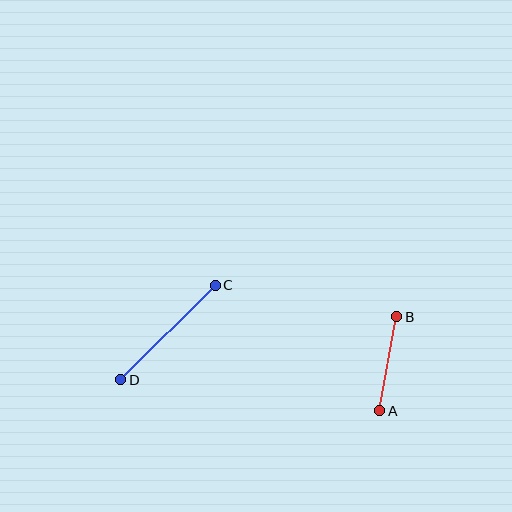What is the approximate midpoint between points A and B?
The midpoint is at approximately (388, 364) pixels.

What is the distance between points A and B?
The distance is approximately 95 pixels.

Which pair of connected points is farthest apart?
Points C and D are farthest apart.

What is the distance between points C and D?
The distance is approximately 133 pixels.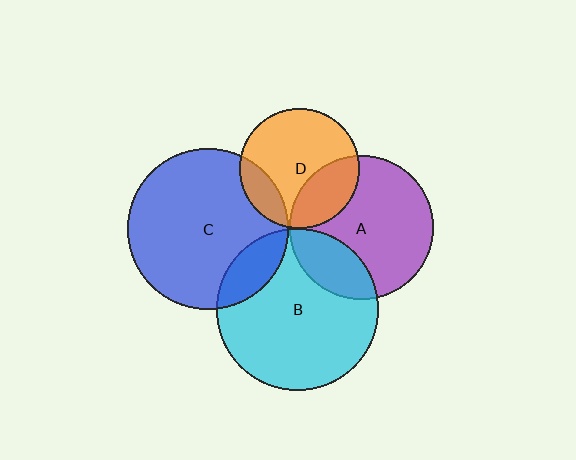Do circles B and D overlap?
Yes.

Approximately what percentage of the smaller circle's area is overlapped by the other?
Approximately 5%.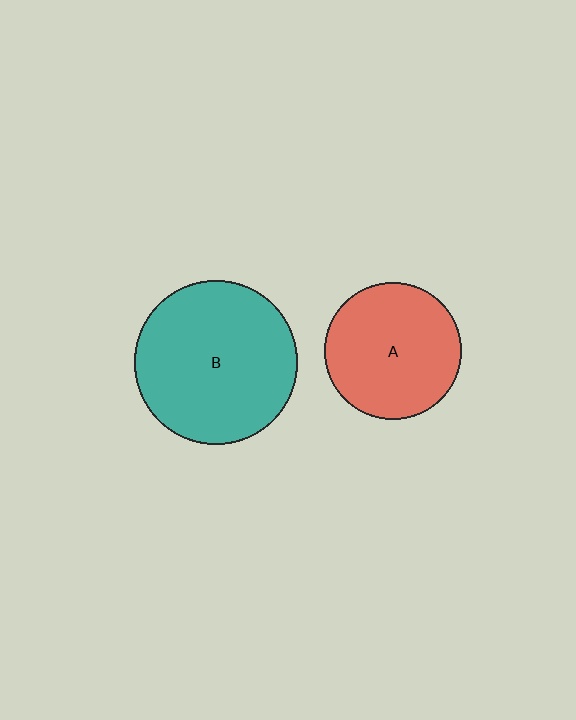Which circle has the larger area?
Circle B (teal).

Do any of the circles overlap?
No, none of the circles overlap.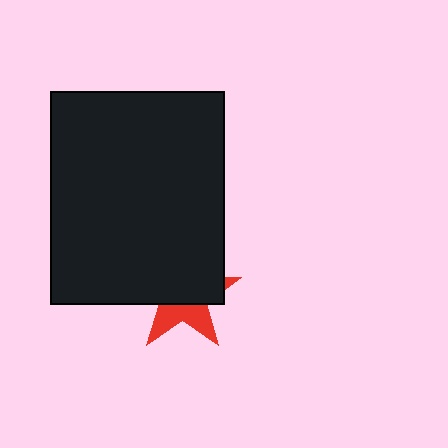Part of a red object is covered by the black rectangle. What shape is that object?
It is a star.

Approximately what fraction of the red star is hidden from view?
Roughly 63% of the red star is hidden behind the black rectangle.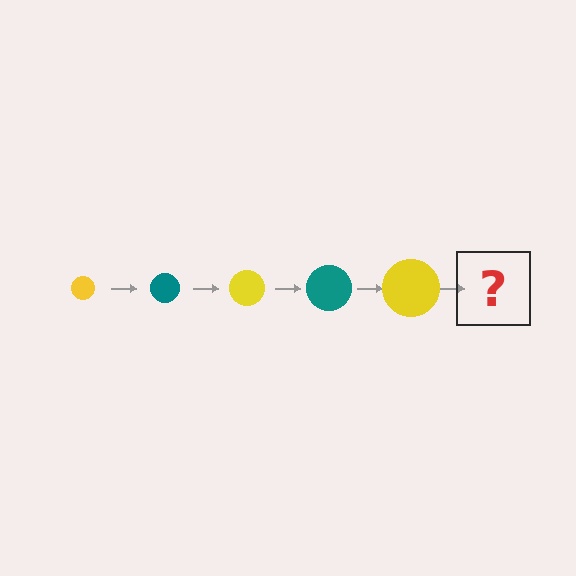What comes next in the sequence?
The next element should be a teal circle, larger than the previous one.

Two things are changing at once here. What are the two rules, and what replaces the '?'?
The two rules are that the circle grows larger each step and the color cycles through yellow and teal. The '?' should be a teal circle, larger than the previous one.